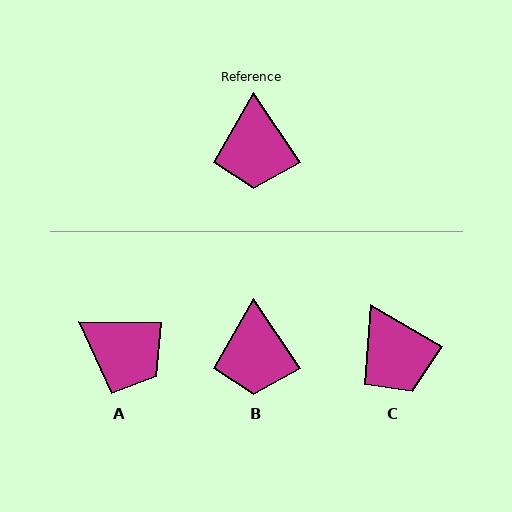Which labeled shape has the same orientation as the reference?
B.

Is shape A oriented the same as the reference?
No, it is off by about 55 degrees.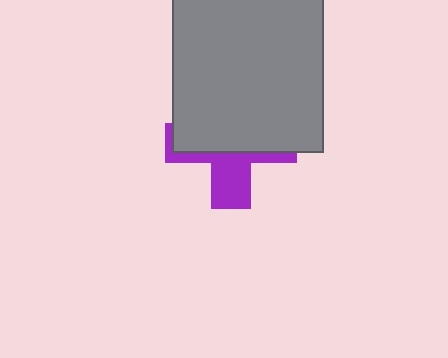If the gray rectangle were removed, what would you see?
You would see the complete purple cross.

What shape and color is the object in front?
The object in front is a gray rectangle.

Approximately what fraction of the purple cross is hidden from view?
Roughly 63% of the purple cross is hidden behind the gray rectangle.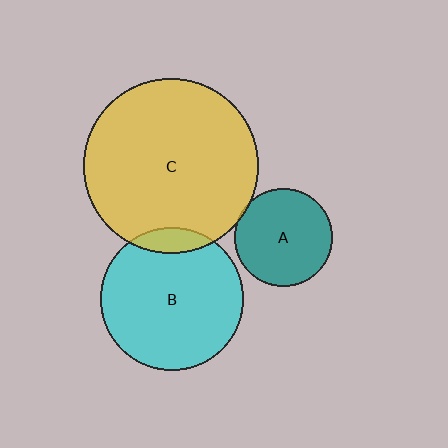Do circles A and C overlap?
Yes.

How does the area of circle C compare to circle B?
Approximately 1.5 times.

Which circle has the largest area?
Circle C (yellow).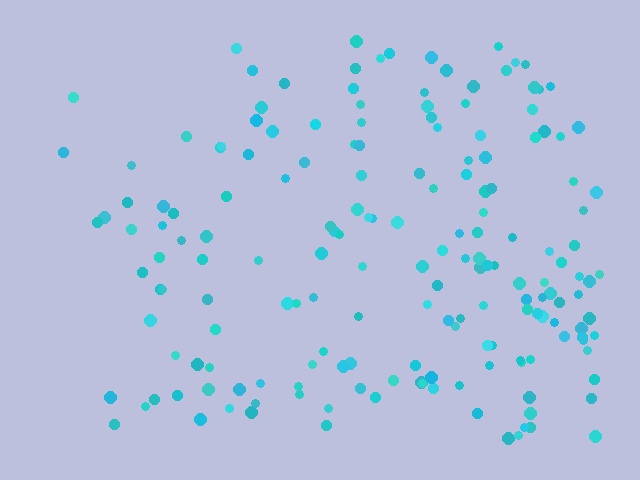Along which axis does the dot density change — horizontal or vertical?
Horizontal.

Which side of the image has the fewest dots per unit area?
The left.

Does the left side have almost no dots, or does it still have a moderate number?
Still a moderate number, just noticeably fewer than the right.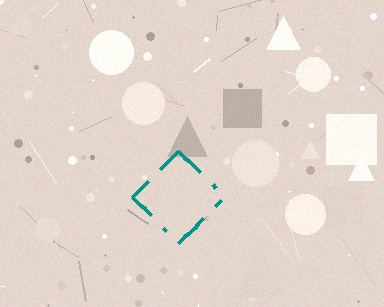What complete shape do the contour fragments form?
The contour fragments form a diamond.